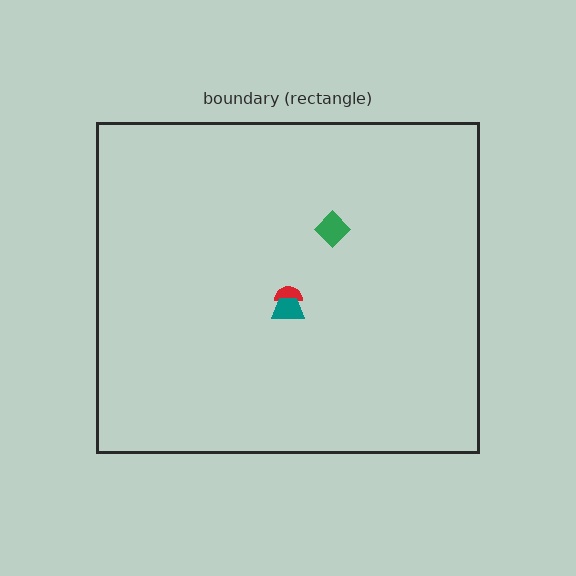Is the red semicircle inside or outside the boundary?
Inside.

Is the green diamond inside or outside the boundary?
Inside.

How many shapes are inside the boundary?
3 inside, 0 outside.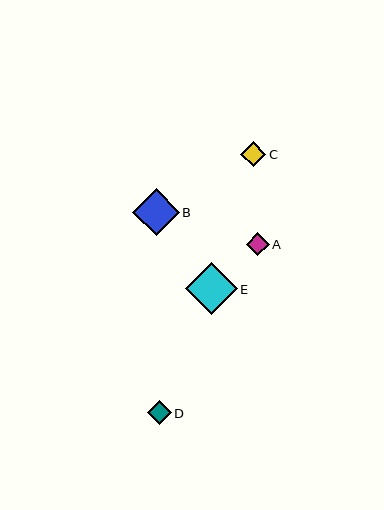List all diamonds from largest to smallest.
From largest to smallest: E, B, C, D, A.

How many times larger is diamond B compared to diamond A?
Diamond B is approximately 2.0 times the size of diamond A.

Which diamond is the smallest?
Diamond A is the smallest with a size of approximately 23 pixels.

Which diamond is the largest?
Diamond E is the largest with a size of approximately 52 pixels.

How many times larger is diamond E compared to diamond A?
Diamond E is approximately 2.3 times the size of diamond A.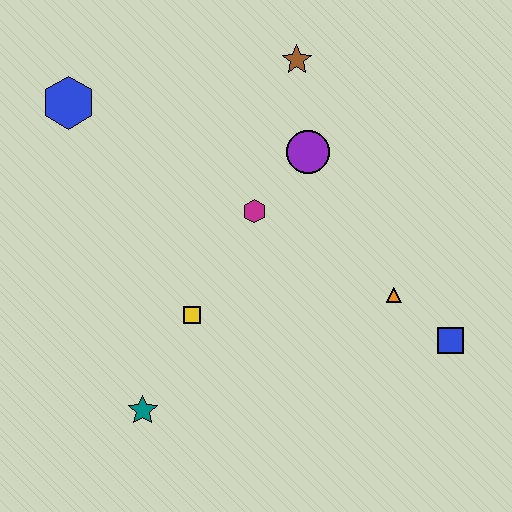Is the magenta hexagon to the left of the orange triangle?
Yes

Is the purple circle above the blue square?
Yes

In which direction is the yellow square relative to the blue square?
The yellow square is to the left of the blue square.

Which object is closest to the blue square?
The orange triangle is closest to the blue square.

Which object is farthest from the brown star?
The teal star is farthest from the brown star.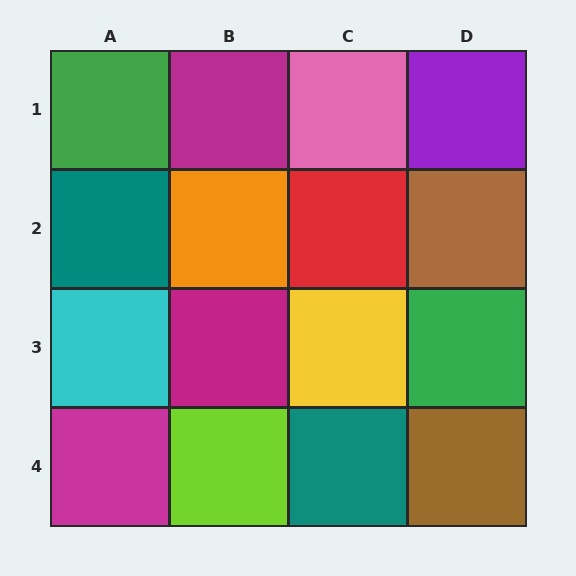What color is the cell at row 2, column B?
Orange.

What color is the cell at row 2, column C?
Red.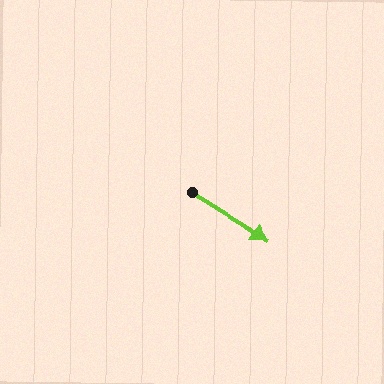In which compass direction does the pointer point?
Southeast.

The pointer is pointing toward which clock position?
Roughly 4 o'clock.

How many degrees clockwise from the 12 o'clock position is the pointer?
Approximately 122 degrees.